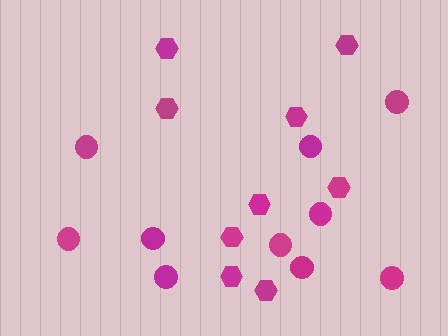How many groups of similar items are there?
There are 2 groups: one group of circles (10) and one group of hexagons (9).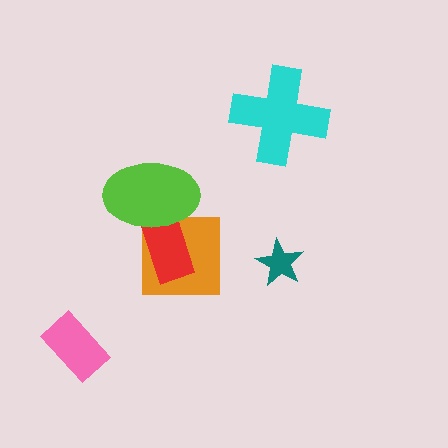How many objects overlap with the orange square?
2 objects overlap with the orange square.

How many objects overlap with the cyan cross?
0 objects overlap with the cyan cross.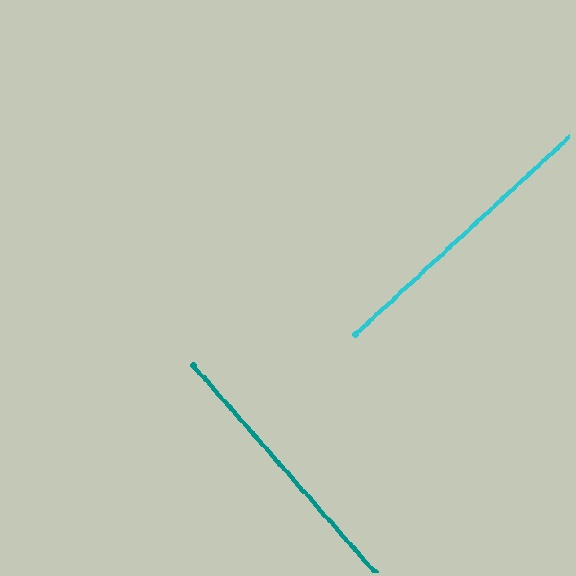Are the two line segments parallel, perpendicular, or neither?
Perpendicular — they meet at approximately 89°.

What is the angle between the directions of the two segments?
Approximately 89 degrees.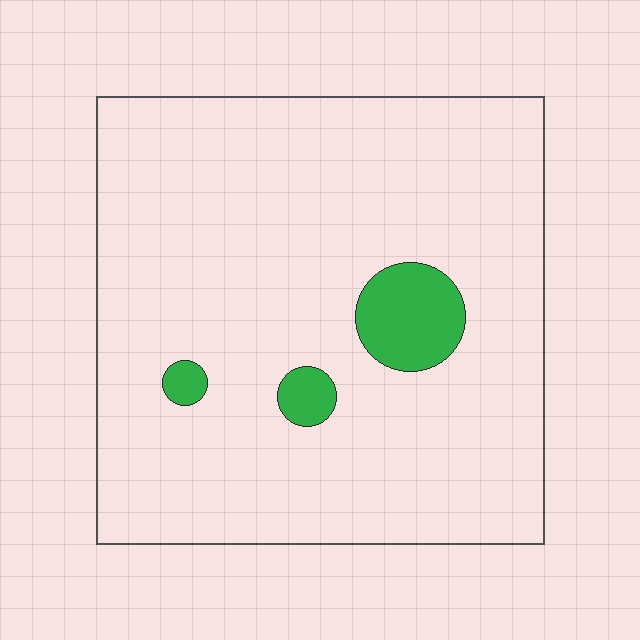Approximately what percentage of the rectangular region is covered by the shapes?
Approximately 5%.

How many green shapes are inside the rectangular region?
3.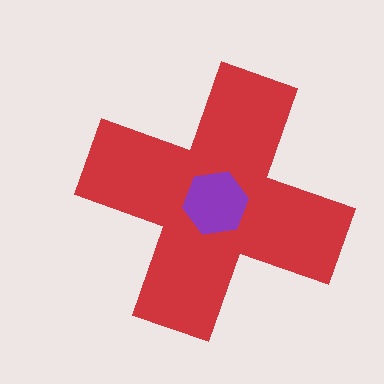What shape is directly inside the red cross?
The purple hexagon.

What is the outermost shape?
The red cross.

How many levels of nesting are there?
2.